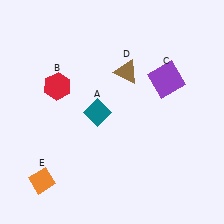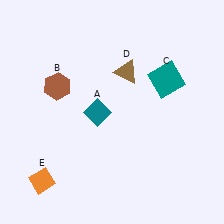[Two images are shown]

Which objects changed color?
B changed from red to brown. C changed from purple to teal.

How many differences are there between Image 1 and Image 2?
There are 2 differences between the two images.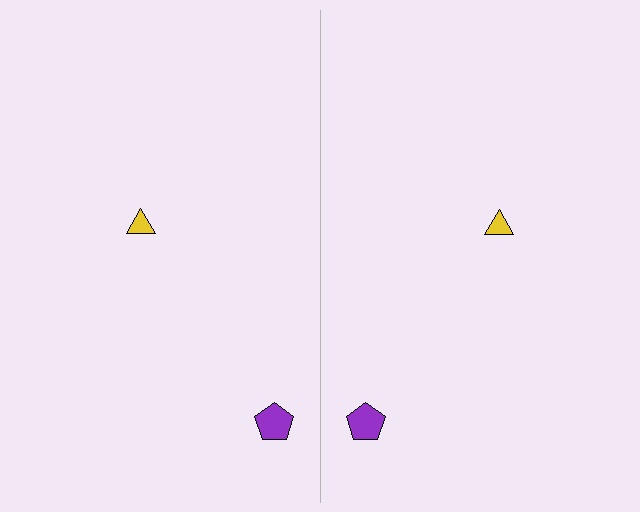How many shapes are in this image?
There are 4 shapes in this image.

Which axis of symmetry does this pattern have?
The pattern has a vertical axis of symmetry running through the center of the image.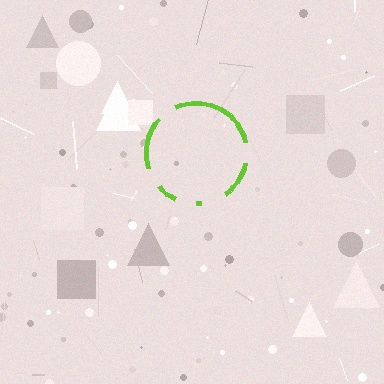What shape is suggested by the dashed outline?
The dashed outline suggests a circle.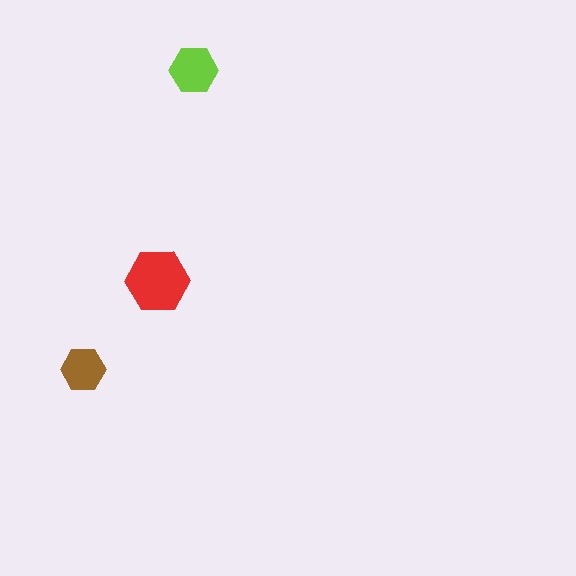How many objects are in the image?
There are 3 objects in the image.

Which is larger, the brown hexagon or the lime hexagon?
The lime one.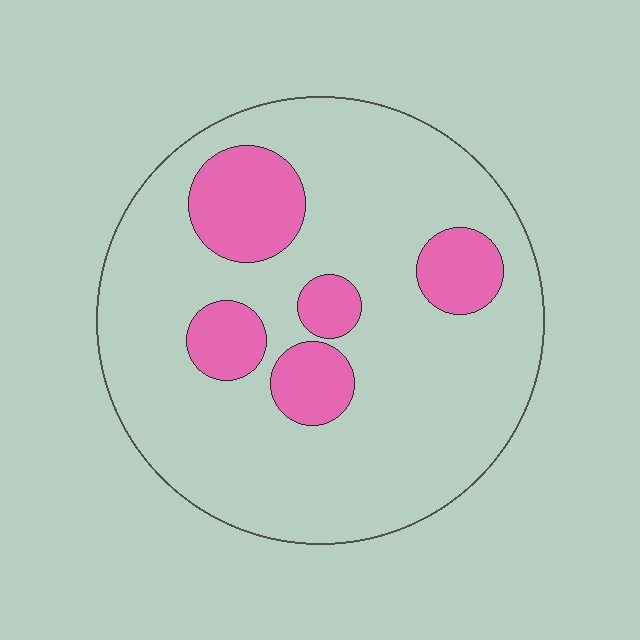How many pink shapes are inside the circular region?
5.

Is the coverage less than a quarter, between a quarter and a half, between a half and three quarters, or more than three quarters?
Less than a quarter.